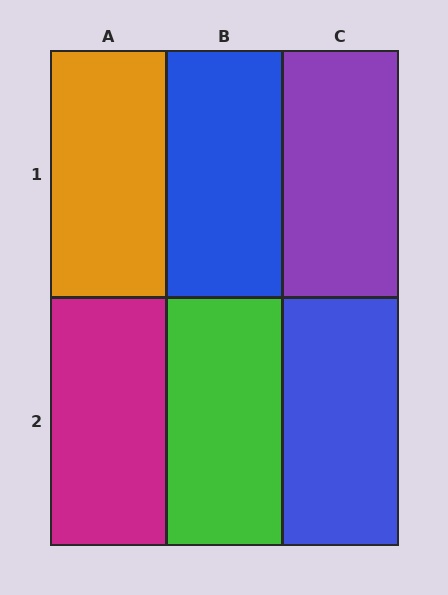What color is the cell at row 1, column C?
Purple.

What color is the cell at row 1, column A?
Orange.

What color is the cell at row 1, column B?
Blue.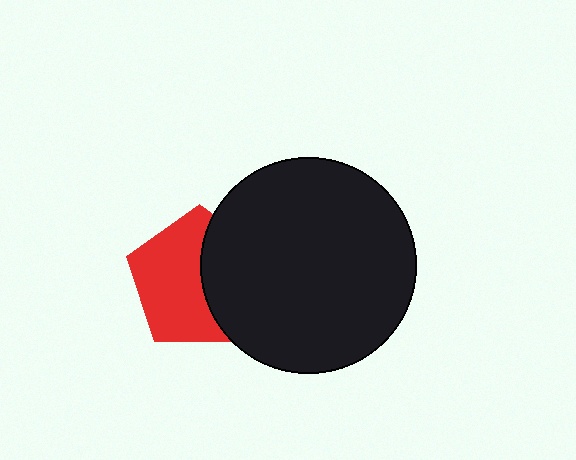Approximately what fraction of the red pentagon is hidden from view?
Roughly 42% of the red pentagon is hidden behind the black circle.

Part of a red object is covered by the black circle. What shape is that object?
It is a pentagon.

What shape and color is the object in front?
The object in front is a black circle.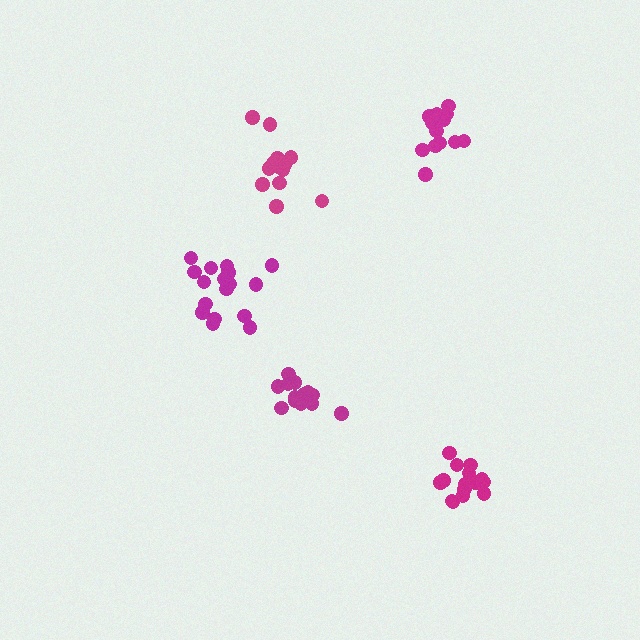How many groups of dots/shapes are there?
There are 5 groups.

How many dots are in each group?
Group 1: 14 dots, Group 2: 17 dots, Group 3: 15 dots, Group 4: 13 dots, Group 5: 14 dots (73 total).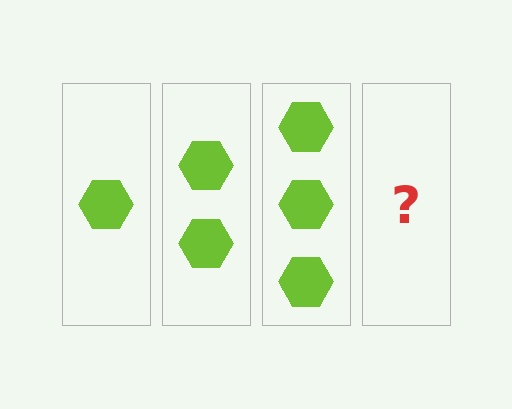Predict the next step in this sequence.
The next step is 4 hexagons.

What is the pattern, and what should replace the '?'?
The pattern is that each step adds one more hexagon. The '?' should be 4 hexagons.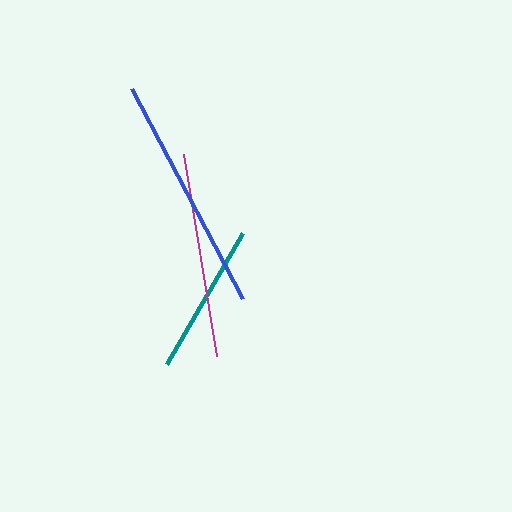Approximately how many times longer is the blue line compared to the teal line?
The blue line is approximately 1.6 times the length of the teal line.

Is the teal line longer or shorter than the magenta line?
The magenta line is longer than the teal line.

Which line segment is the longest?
The blue line is the longest at approximately 237 pixels.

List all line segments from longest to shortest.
From longest to shortest: blue, magenta, teal.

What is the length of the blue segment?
The blue segment is approximately 237 pixels long.